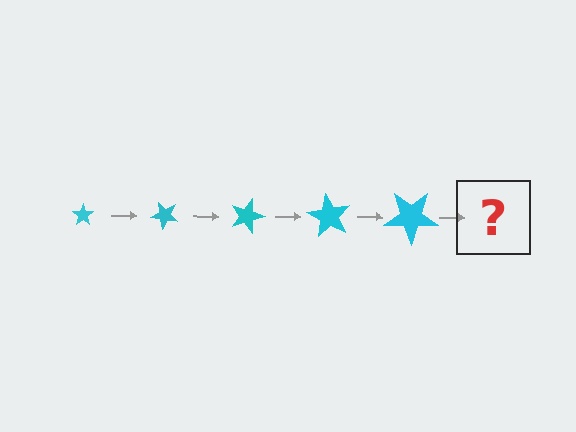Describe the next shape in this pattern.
It should be a star, larger than the previous one and rotated 225 degrees from the start.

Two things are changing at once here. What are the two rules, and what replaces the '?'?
The two rules are that the star grows larger each step and it rotates 45 degrees each step. The '?' should be a star, larger than the previous one and rotated 225 degrees from the start.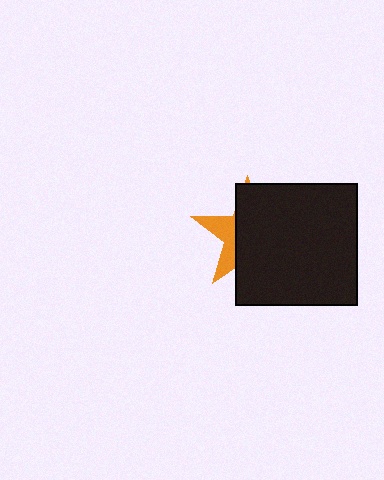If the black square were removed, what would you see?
You would see the complete orange star.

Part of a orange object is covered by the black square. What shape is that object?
It is a star.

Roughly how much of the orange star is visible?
A small part of it is visible (roughly 31%).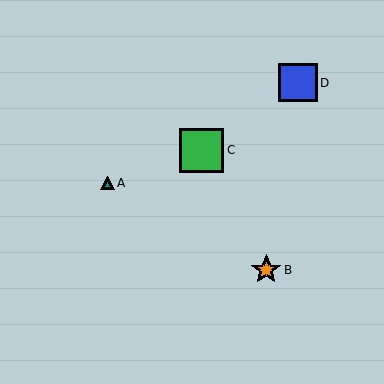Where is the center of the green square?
The center of the green square is at (202, 150).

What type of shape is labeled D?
Shape D is a blue square.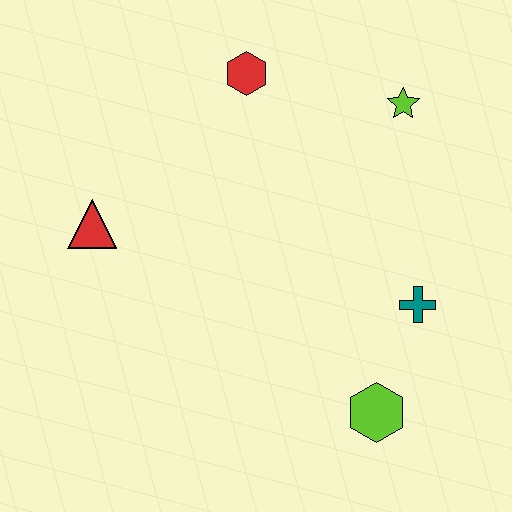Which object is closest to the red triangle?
The red hexagon is closest to the red triangle.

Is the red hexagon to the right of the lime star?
No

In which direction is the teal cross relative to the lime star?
The teal cross is below the lime star.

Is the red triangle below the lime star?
Yes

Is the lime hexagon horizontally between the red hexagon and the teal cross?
Yes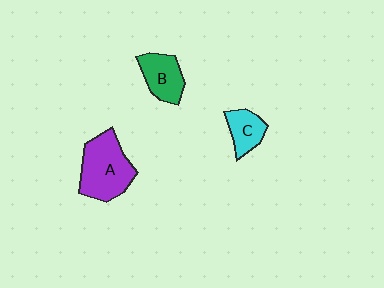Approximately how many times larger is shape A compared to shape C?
Approximately 2.1 times.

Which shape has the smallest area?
Shape C (cyan).